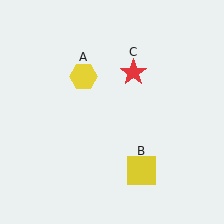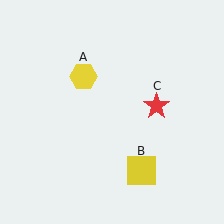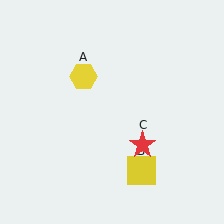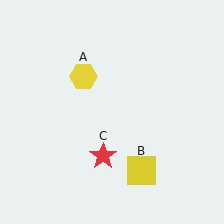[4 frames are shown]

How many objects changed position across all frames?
1 object changed position: red star (object C).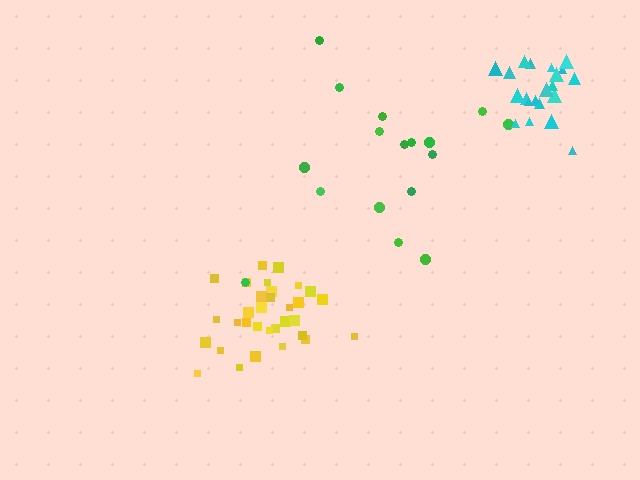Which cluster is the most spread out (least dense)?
Green.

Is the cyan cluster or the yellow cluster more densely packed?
Cyan.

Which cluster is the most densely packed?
Cyan.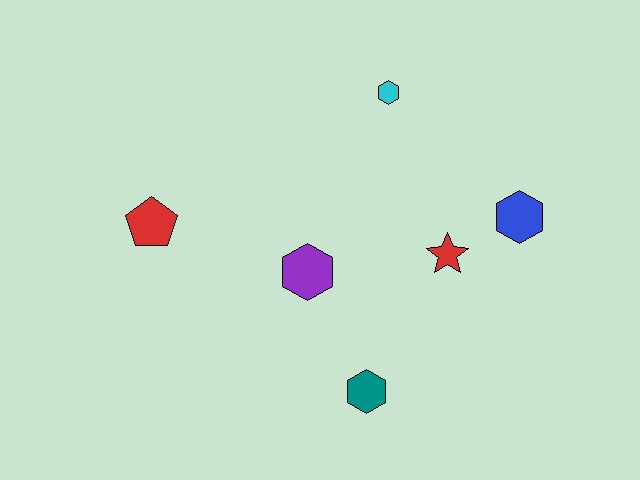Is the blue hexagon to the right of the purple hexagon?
Yes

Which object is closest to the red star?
The blue hexagon is closest to the red star.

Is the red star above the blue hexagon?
No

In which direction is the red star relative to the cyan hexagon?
The red star is below the cyan hexagon.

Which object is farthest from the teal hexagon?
The cyan hexagon is farthest from the teal hexagon.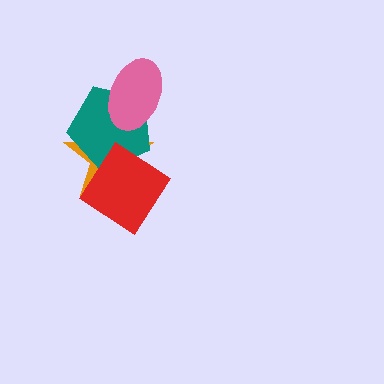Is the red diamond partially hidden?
No, no other shape covers it.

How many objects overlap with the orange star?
3 objects overlap with the orange star.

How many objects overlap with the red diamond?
2 objects overlap with the red diamond.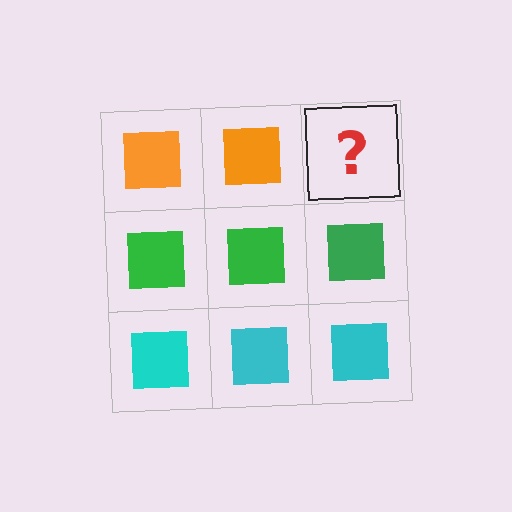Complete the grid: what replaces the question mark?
The question mark should be replaced with an orange square.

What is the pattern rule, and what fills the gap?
The rule is that each row has a consistent color. The gap should be filled with an orange square.